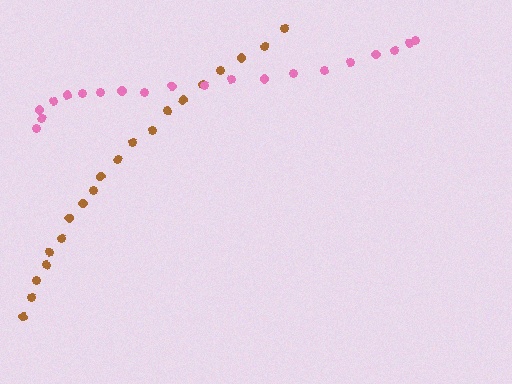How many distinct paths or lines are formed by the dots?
There are 2 distinct paths.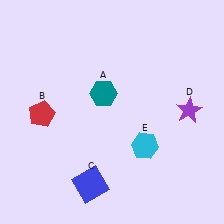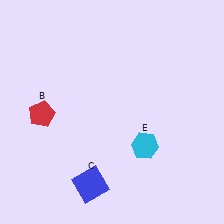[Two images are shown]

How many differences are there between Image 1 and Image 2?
There are 2 differences between the two images.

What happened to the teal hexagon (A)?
The teal hexagon (A) was removed in Image 2. It was in the top-left area of Image 1.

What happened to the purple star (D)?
The purple star (D) was removed in Image 2. It was in the top-right area of Image 1.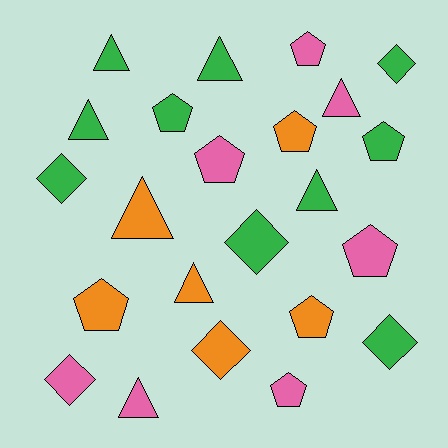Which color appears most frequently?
Green, with 10 objects.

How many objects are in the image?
There are 23 objects.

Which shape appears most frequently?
Pentagon, with 9 objects.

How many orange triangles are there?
There are 2 orange triangles.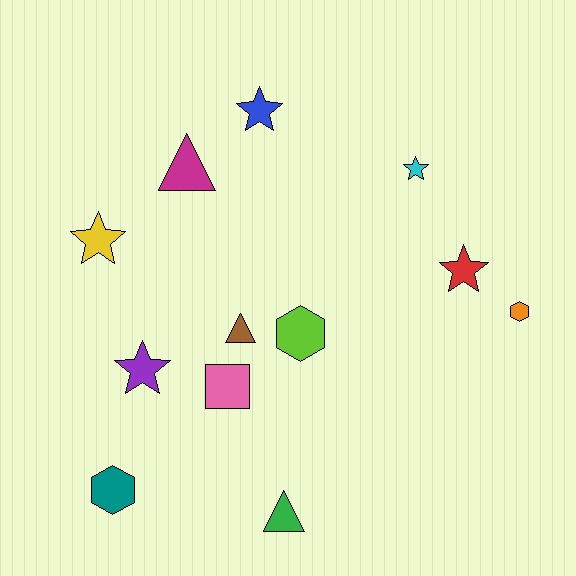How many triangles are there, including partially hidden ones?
There are 3 triangles.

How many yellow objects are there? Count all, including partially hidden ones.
There is 1 yellow object.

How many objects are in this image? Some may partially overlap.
There are 12 objects.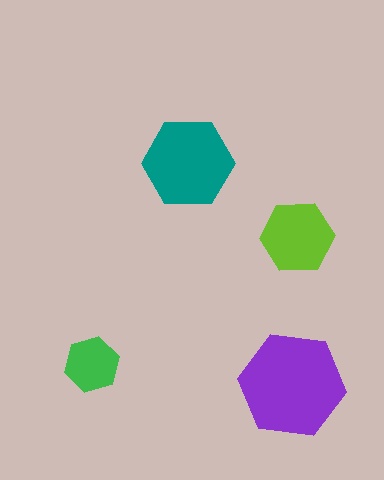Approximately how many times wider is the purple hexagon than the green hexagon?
About 2 times wider.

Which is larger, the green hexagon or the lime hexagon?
The lime one.